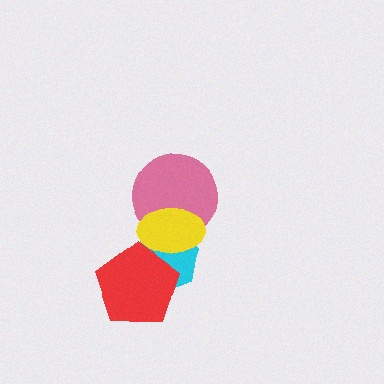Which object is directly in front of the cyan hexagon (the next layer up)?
The red pentagon is directly in front of the cyan hexagon.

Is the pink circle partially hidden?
Yes, it is partially covered by another shape.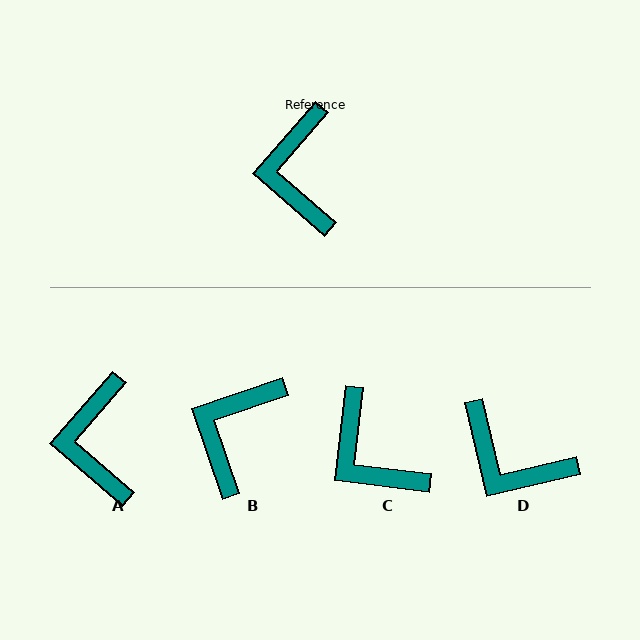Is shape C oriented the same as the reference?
No, it is off by about 34 degrees.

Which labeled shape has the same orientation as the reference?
A.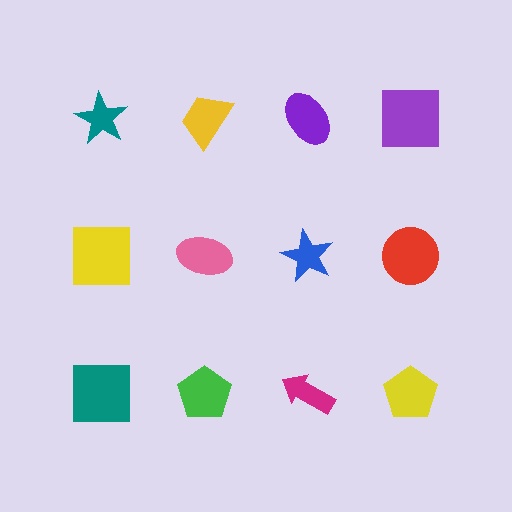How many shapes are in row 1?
4 shapes.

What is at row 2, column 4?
A red circle.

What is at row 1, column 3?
A purple ellipse.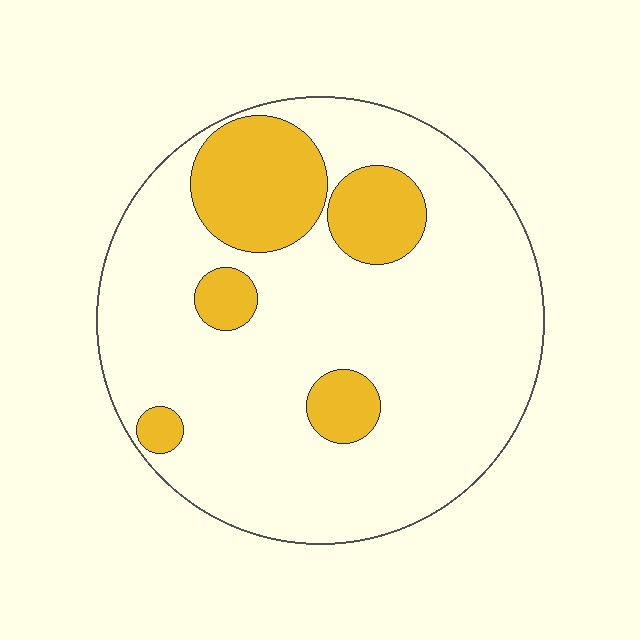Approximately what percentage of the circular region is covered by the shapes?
Approximately 20%.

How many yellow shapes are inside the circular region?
5.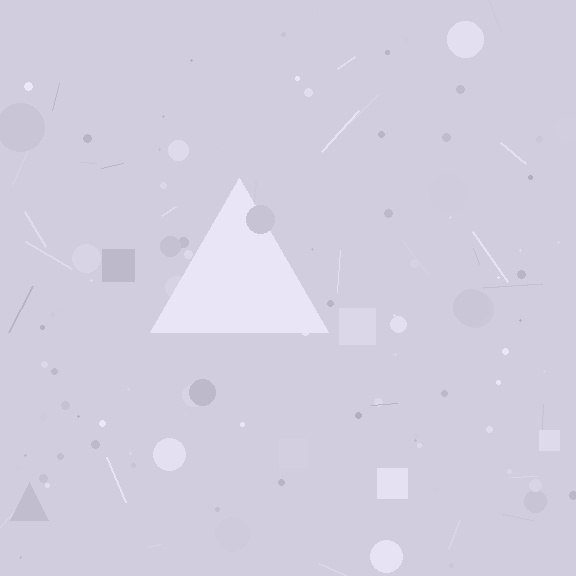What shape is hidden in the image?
A triangle is hidden in the image.